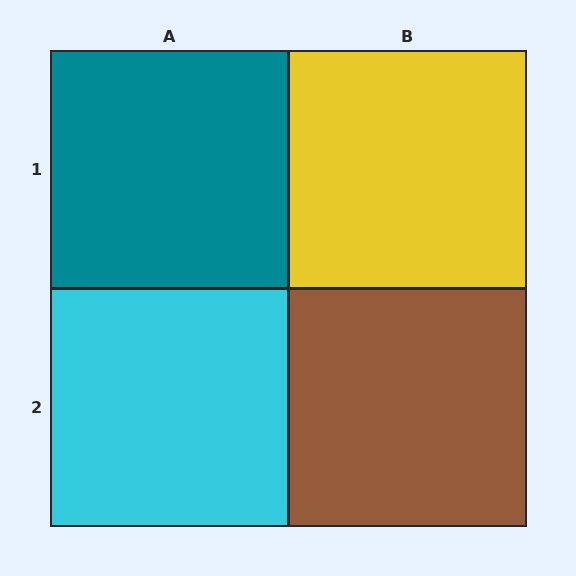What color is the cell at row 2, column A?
Cyan.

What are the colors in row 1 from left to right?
Teal, yellow.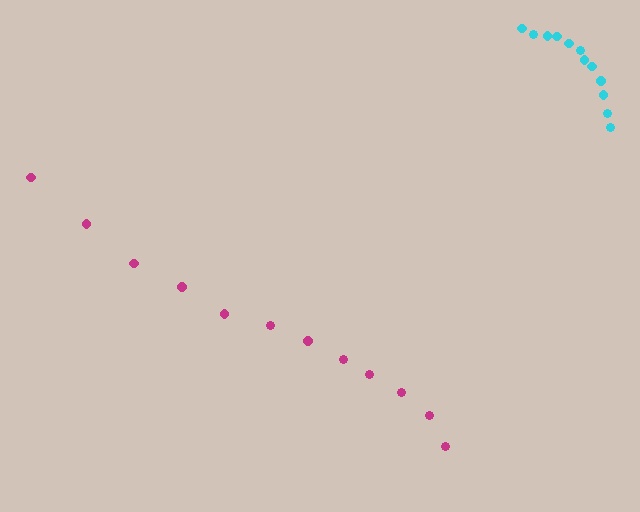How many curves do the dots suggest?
There are 2 distinct paths.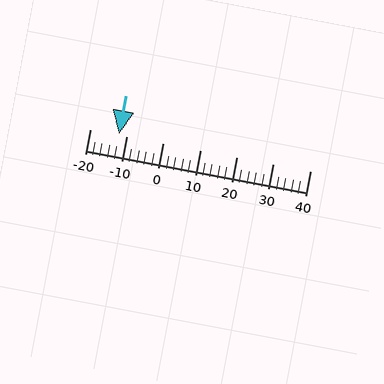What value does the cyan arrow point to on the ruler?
The cyan arrow points to approximately -12.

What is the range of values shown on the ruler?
The ruler shows values from -20 to 40.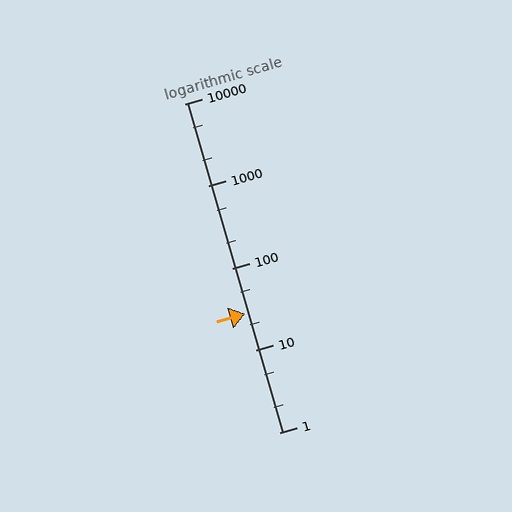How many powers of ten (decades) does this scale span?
The scale spans 4 decades, from 1 to 10000.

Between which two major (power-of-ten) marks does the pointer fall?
The pointer is between 10 and 100.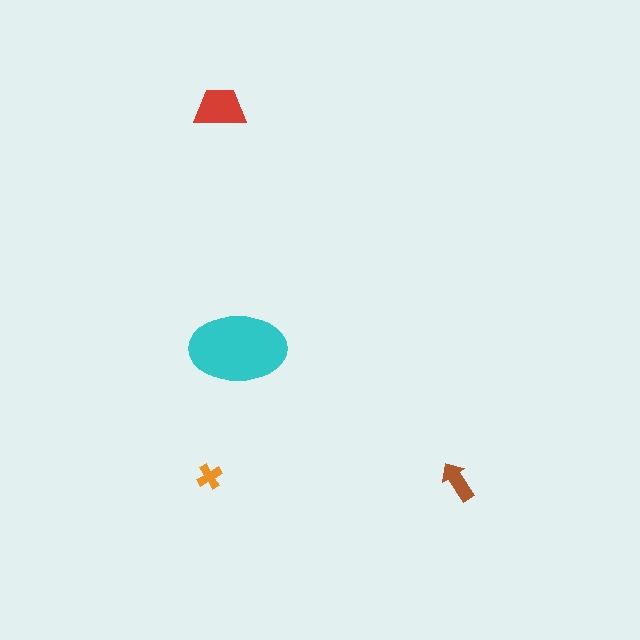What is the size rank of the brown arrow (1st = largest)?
3rd.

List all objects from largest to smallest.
The cyan ellipse, the red trapezoid, the brown arrow, the orange cross.